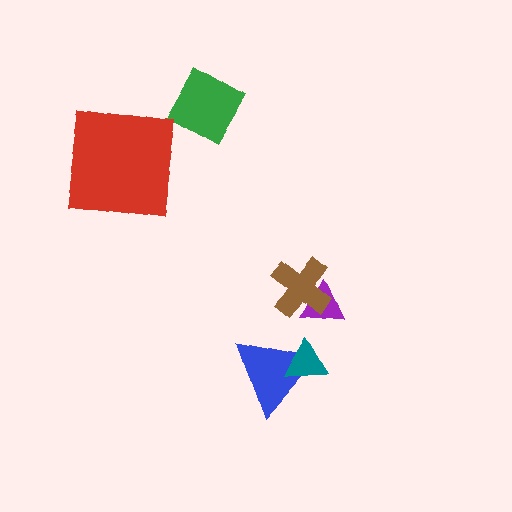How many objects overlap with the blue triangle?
1 object overlaps with the blue triangle.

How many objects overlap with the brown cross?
1 object overlaps with the brown cross.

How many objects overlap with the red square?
0 objects overlap with the red square.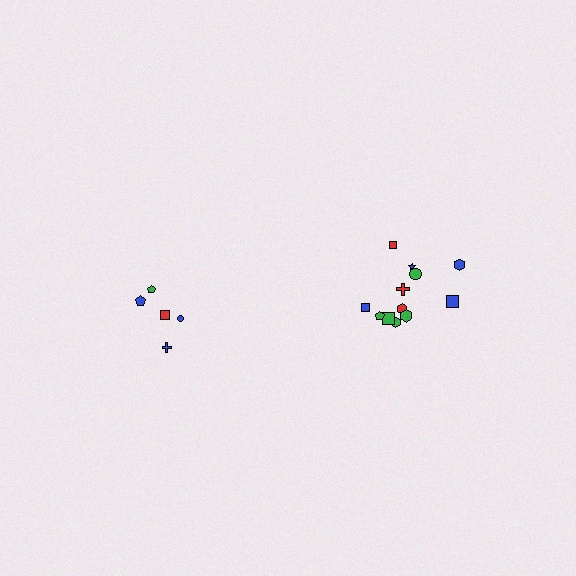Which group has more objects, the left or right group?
The right group.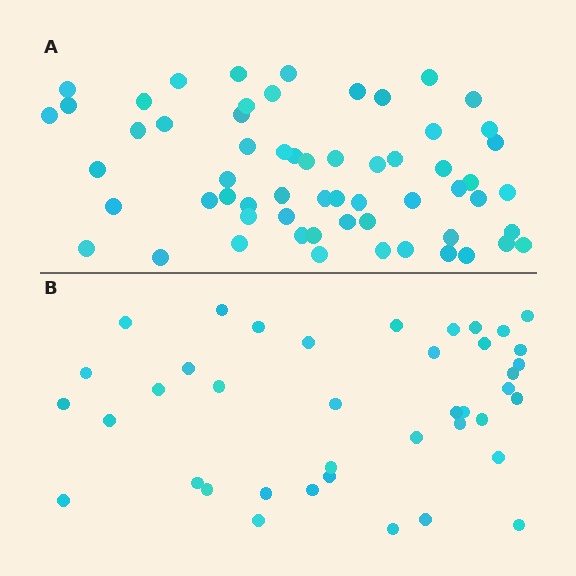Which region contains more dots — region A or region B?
Region A (the top region) has more dots.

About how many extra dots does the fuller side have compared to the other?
Region A has approximately 20 more dots than region B.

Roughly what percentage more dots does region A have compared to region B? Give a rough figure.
About 50% more.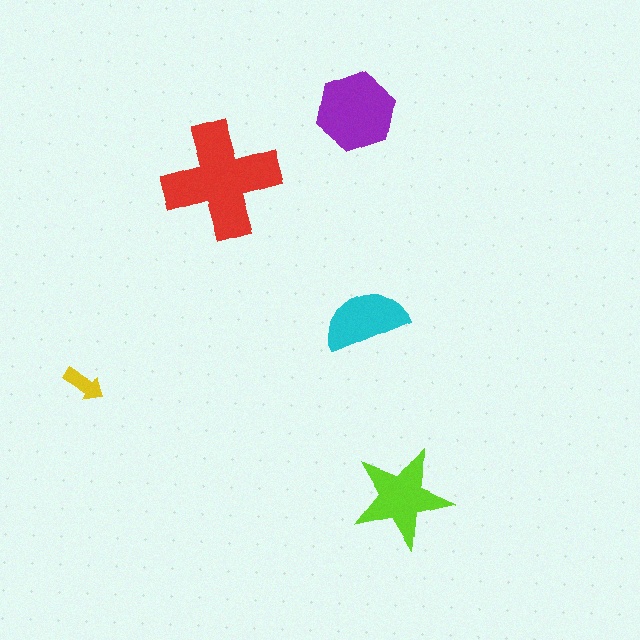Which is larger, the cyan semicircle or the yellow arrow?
The cyan semicircle.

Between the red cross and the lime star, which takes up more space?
The red cross.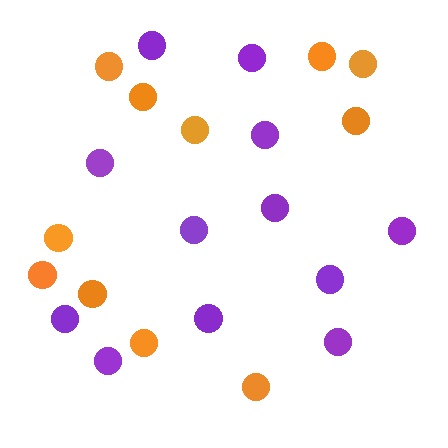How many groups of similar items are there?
There are 2 groups: one group of orange circles (11) and one group of purple circles (12).